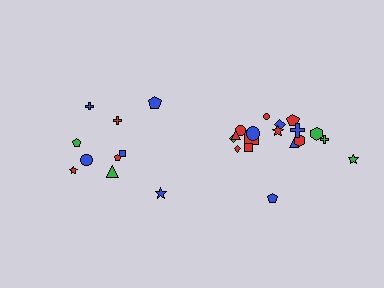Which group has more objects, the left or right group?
The right group.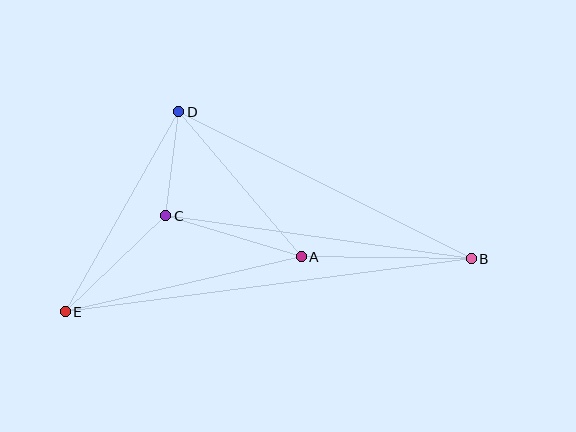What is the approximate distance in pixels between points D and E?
The distance between D and E is approximately 230 pixels.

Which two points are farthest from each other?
Points B and E are farthest from each other.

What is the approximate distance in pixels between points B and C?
The distance between B and C is approximately 309 pixels.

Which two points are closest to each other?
Points C and D are closest to each other.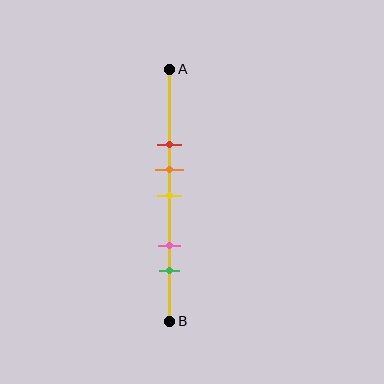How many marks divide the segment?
There are 5 marks dividing the segment.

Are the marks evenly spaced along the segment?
No, the marks are not evenly spaced.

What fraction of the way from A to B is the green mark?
The green mark is approximately 80% (0.8) of the way from A to B.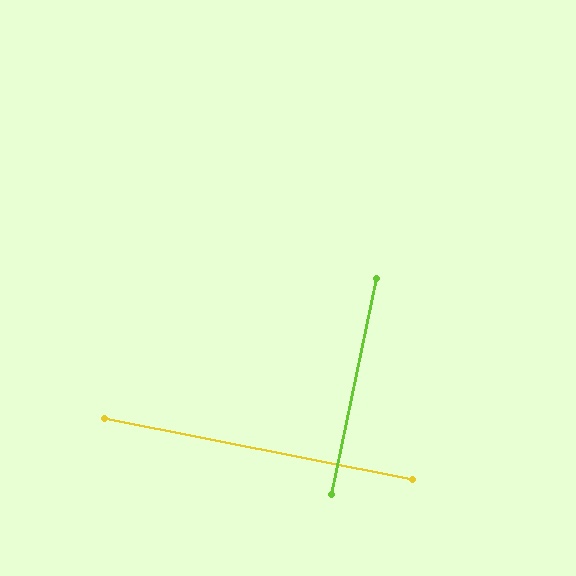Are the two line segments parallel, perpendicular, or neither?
Perpendicular — they meet at approximately 89°.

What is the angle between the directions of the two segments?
Approximately 89 degrees.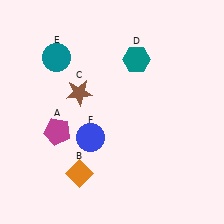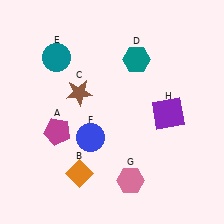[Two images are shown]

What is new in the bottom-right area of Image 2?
A pink hexagon (G) was added in the bottom-right area of Image 2.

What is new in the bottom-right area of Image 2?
A purple square (H) was added in the bottom-right area of Image 2.